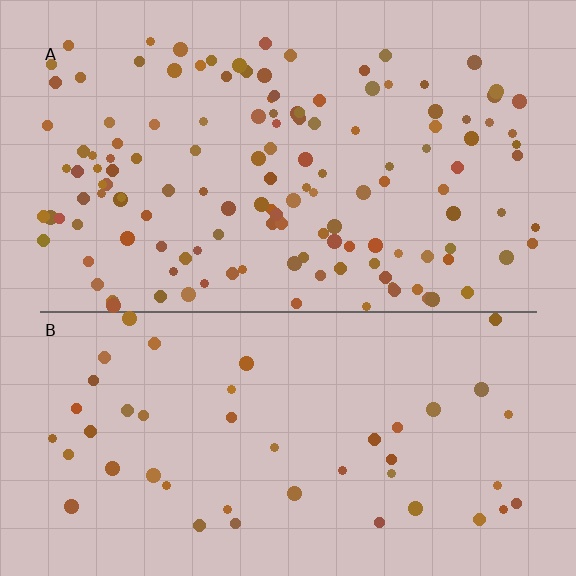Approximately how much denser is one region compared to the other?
Approximately 3.0× — region A over region B.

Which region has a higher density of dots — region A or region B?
A (the top).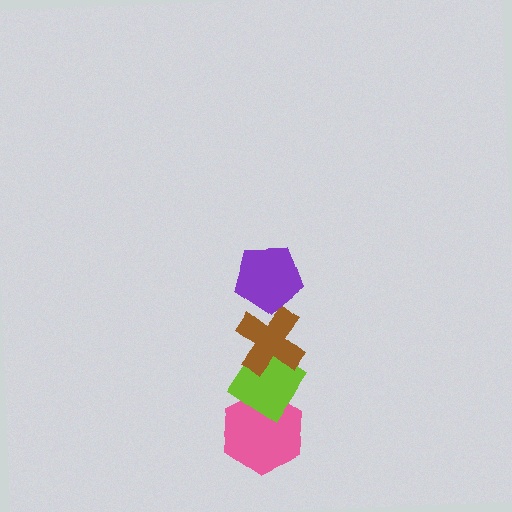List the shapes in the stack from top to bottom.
From top to bottom: the purple pentagon, the brown cross, the lime diamond, the pink hexagon.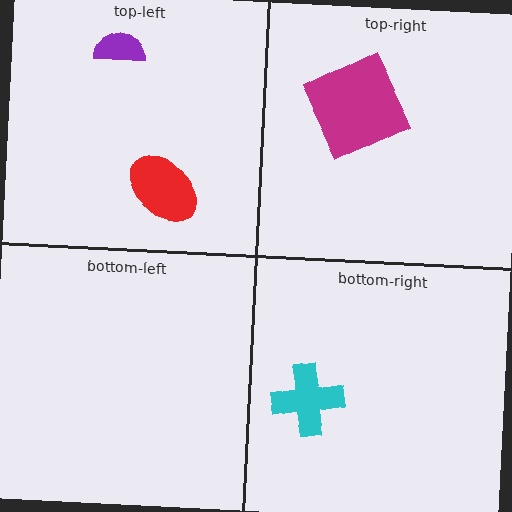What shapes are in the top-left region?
The purple semicircle, the red ellipse.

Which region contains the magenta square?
The top-right region.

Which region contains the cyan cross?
The bottom-right region.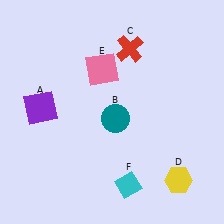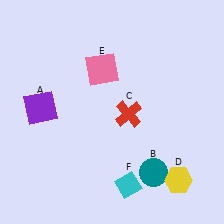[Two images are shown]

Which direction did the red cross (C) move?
The red cross (C) moved down.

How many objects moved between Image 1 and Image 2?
2 objects moved between the two images.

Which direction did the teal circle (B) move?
The teal circle (B) moved down.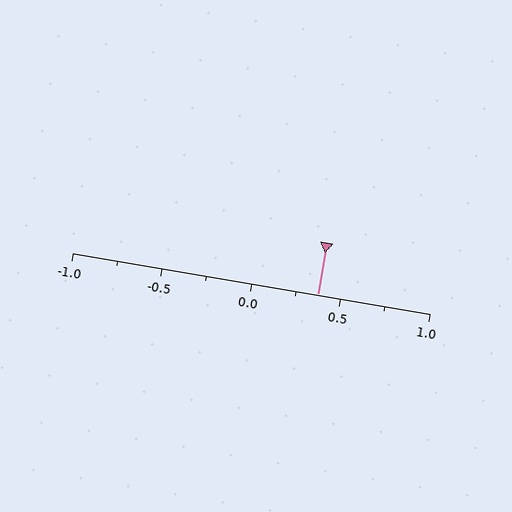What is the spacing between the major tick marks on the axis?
The major ticks are spaced 0.5 apart.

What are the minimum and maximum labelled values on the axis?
The axis runs from -1.0 to 1.0.